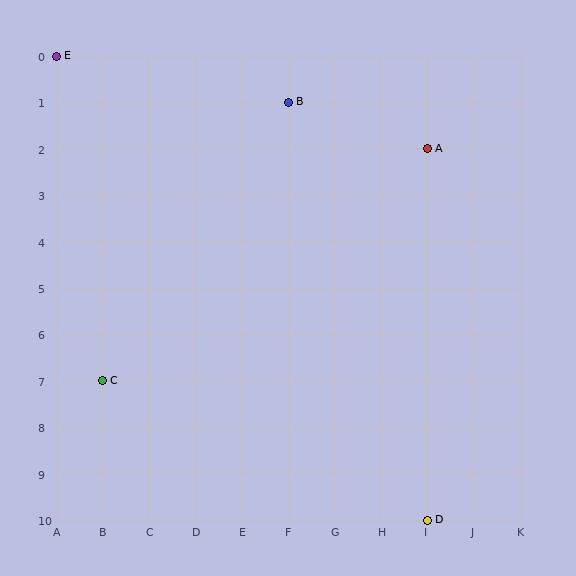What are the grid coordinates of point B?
Point B is at grid coordinates (F, 1).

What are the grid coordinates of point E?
Point E is at grid coordinates (A, 0).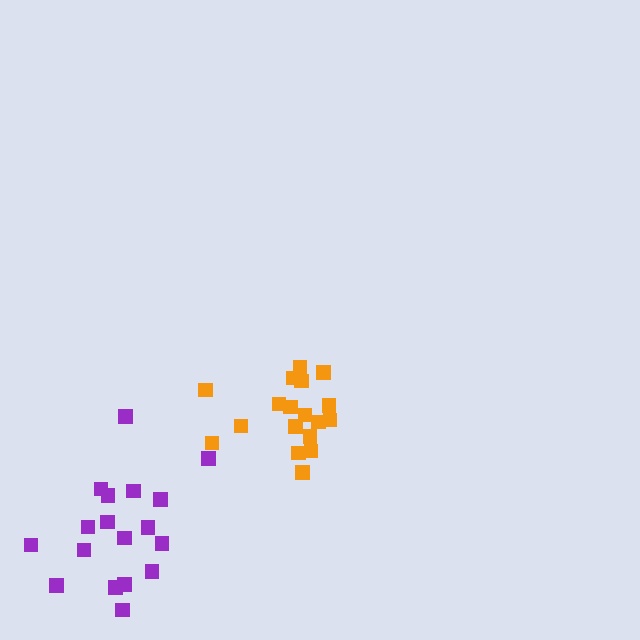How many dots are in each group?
Group 1: 18 dots, Group 2: 18 dots (36 total).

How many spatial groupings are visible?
There are 2 spatial groupings.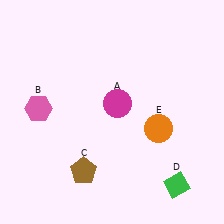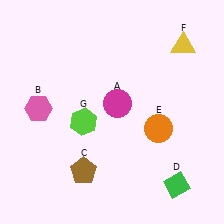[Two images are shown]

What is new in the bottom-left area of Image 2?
A lime hexagon (G) was added in the bottom-left area of Image 2.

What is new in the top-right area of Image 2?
A yellow triangle (F) was added in the top-right area of Image 2.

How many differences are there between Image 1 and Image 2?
There are 2 differences between the two images.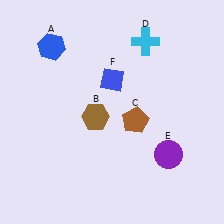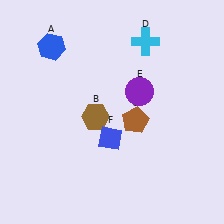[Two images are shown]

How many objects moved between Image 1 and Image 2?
2 objects moved between the two images.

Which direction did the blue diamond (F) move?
The blue diamond (F) moved down.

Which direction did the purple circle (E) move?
The purple circle (E) moved up.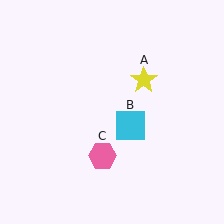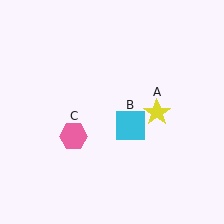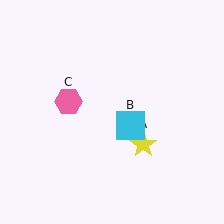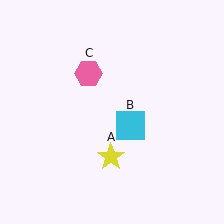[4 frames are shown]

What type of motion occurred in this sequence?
The yellow star (object A), pink hexagon (object C) rotated clockwise around the center of the scene.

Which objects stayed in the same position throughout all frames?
Cyan square (object B) remained stationary.